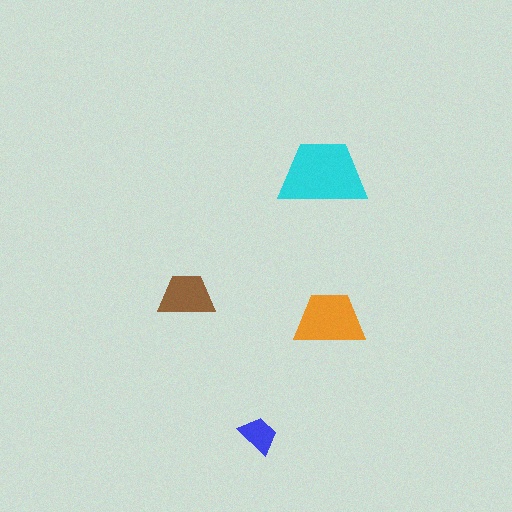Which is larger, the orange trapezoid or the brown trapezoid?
The orange one.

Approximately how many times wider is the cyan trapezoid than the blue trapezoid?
About 2 times wider.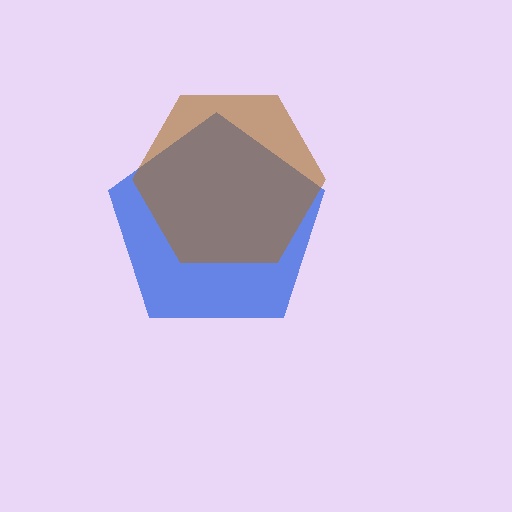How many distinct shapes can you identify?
There are 2 distinct shapes: a blue pentagon, a brown hexagon.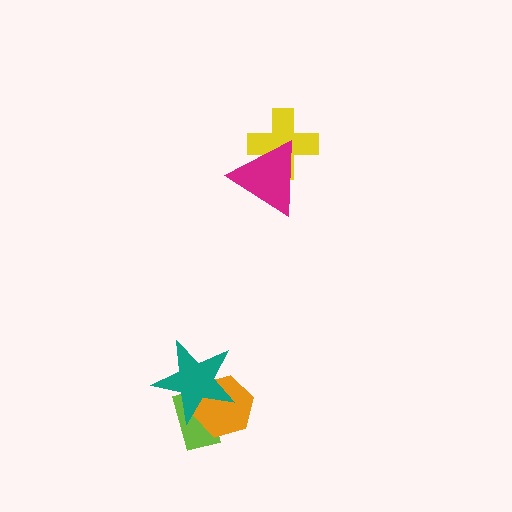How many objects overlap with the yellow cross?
1 object overlaps with the yellow cross.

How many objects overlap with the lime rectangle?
2 objects overlap with the lime rectangle.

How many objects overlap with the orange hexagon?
2 objects overlap with the orange hexagon.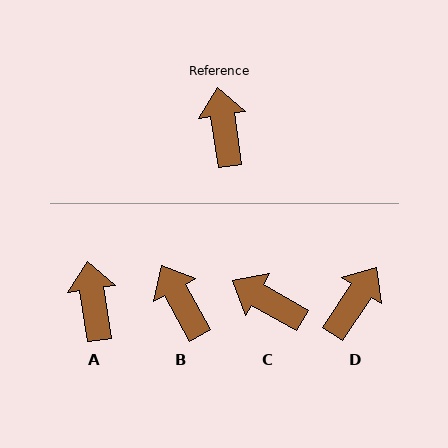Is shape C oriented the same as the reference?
No, it is off by about 51 degrees.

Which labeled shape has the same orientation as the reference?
A.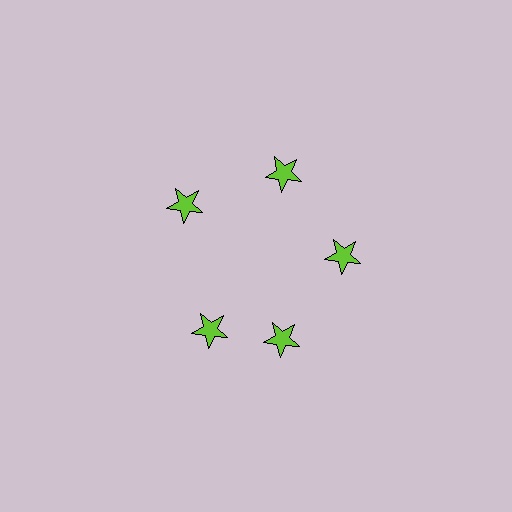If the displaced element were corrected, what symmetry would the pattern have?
It would have 5-fold rotational symmetry — the pattern would map onto itself every 72 degrees.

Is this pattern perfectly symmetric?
No. The 5 lime stars are arranged in a ring, but one element near the 8 o'clock position is rotated out of alignment along the ring, breaking the 5-fold rotational symmetry.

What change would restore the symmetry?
The symmetry would be restored by rotating it back into even spacing with its neighbors so that all 5 stars sit at equal angles and equal distance from the center.